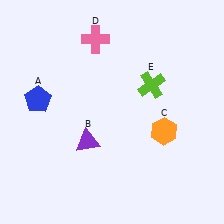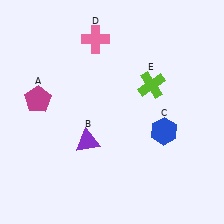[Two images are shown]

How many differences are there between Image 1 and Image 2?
There are 2 differences between the two images.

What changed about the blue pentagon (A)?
In Image 1, A is blue. In Image 2, it changed to magenta.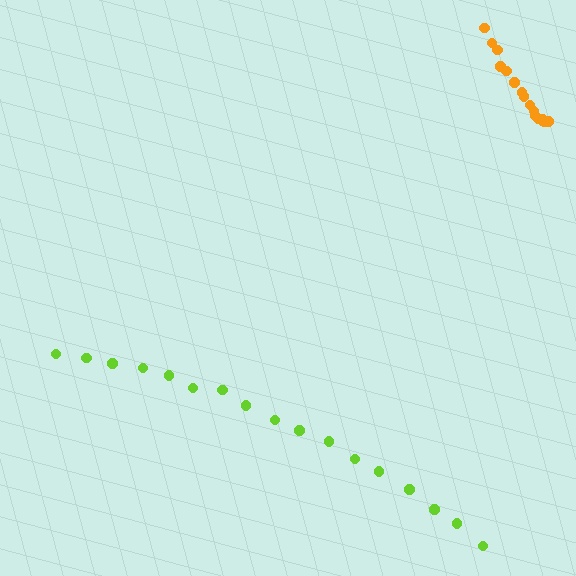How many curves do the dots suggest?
There are 2 distinct paths.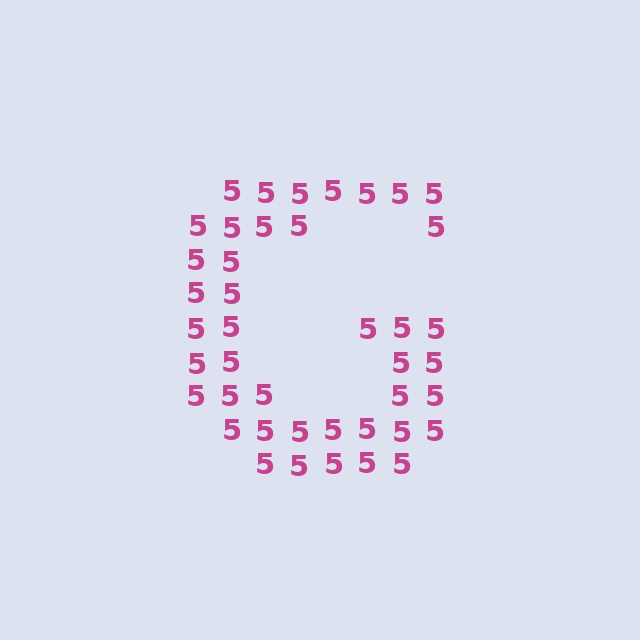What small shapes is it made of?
It is made of small digit 5's.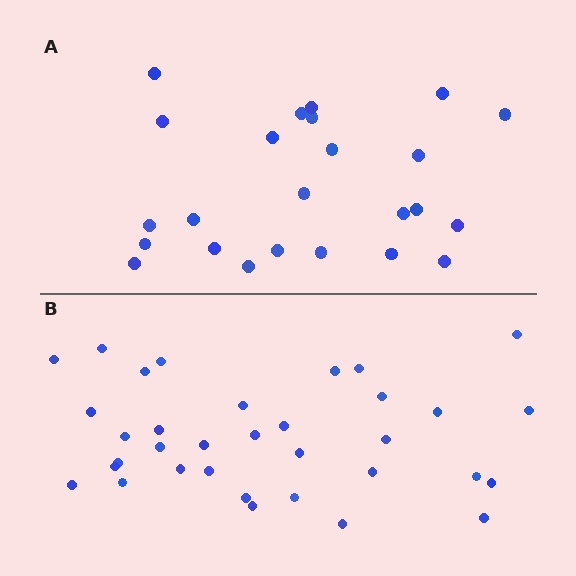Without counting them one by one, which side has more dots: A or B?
Region B (the bottom region) has more dots.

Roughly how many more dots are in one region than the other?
Region B has roughly 10 or so more dots than region A.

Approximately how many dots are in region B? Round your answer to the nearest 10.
About 30 dots. (The exact count is 34, which rounds to 30.)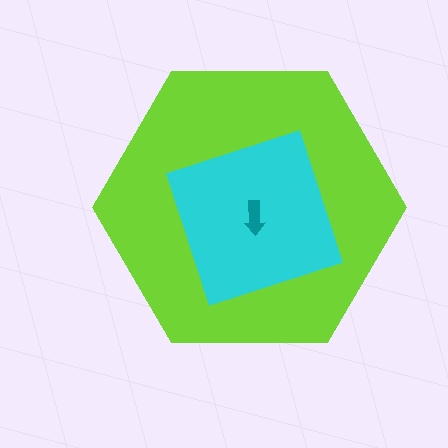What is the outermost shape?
The lime hexagon.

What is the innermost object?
The teal arrow.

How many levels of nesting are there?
3.